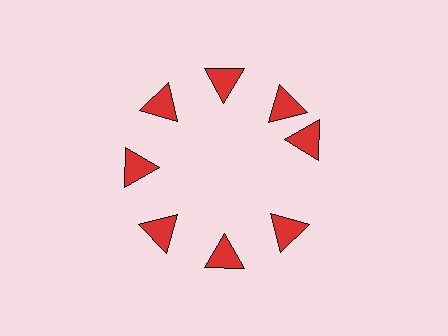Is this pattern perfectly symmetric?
No. The 8 red triangles are arranged in a ring, but one element near the 3 o'clock position is rotated out of alignment along the ring, breaking the 8-fold rotational symmetry.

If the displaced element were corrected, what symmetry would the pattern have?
It would have 8-fold rotational symmetry — the pattern would map onto itself every 45 degrees.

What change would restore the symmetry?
The symmetry would be restored by rotating it back into even spacing with its neighbors so that all 8 triangles sit at equal angles and equal distance from the center.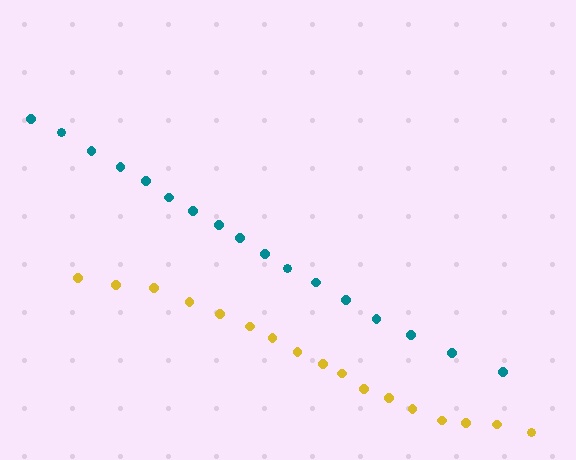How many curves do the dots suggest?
There are 2 distinct paths.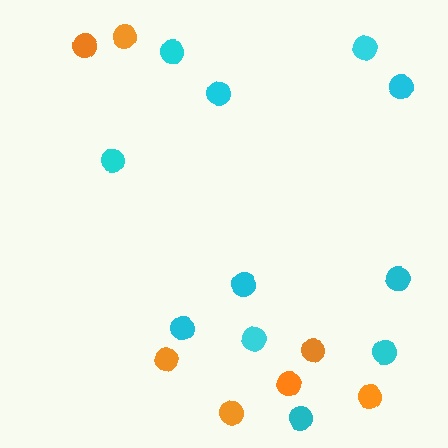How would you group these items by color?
There are 2 groups: one group of orange circles (7) and one group of cyan circles (11).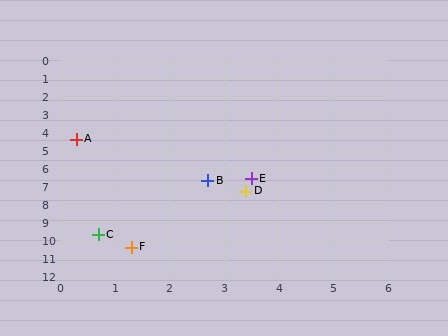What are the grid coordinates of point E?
Point E is at approximately (3.5, 6.6).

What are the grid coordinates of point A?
Point A is at approximately (0.3, 4.4).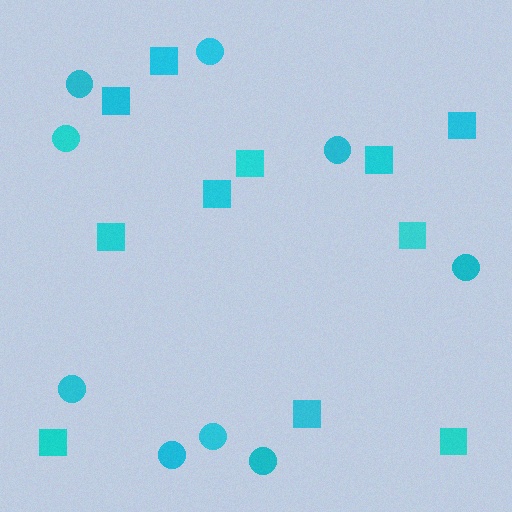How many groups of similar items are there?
There are 2 groups: one group of squares (11) and one group of circles (9).